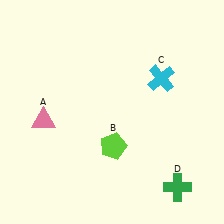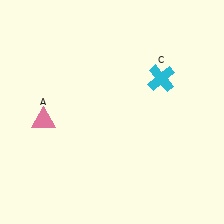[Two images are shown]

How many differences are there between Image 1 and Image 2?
There are 2 differences between the two images.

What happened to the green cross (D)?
The green cross (D) was removed in Image 2. It was in the bottom-right area of Image 1.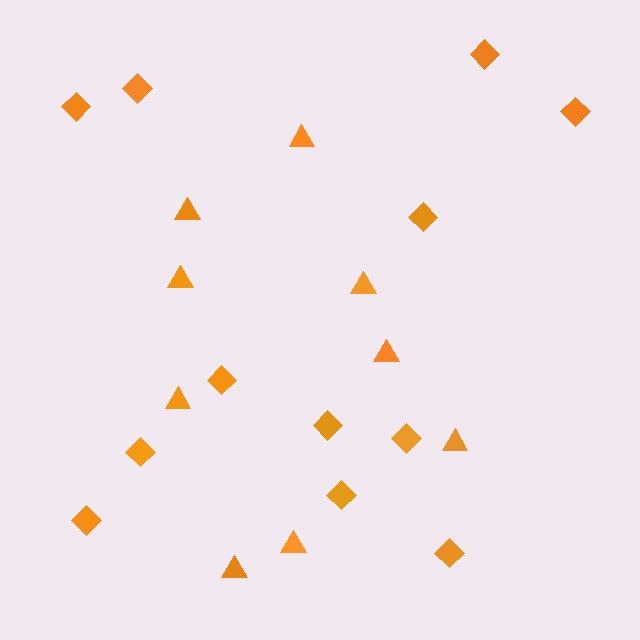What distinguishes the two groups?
There are 2 groups: one group of diamonds (12) and one group of triangles (9).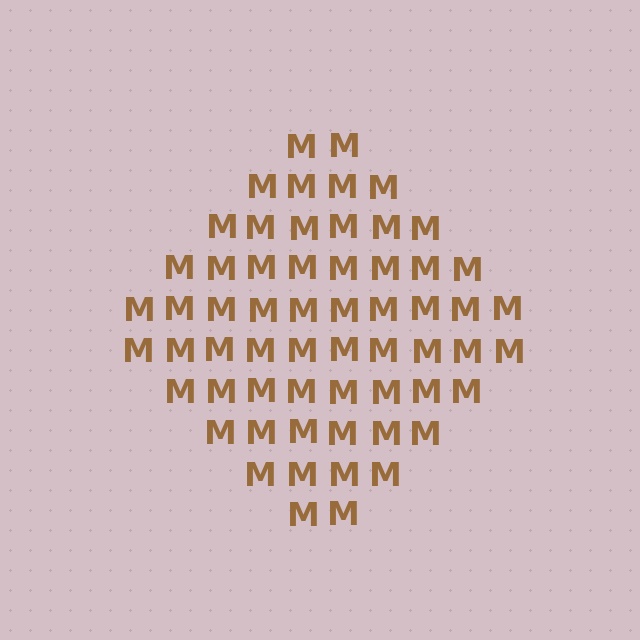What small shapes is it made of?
It is made of small letter M's.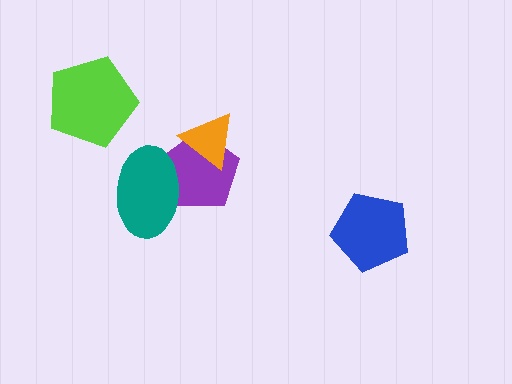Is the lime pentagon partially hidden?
No, no other shape covers it.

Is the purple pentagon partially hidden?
Yes, it is partially covered by another shape.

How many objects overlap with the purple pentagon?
2 objects overlap with the purple pentagon.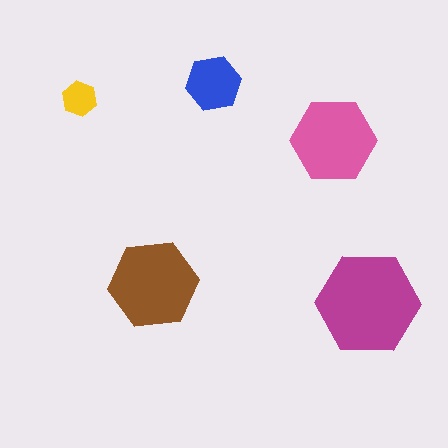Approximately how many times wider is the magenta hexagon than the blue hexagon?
About 2 times wider.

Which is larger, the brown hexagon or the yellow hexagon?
The brown one.